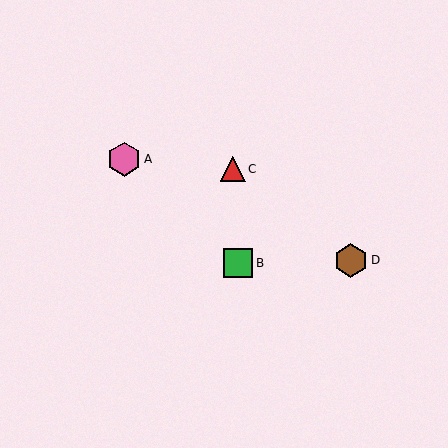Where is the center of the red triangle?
The center of the red triangle is at (233, 169).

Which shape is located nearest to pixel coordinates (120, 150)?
The pink hexagon (labeled A) at (124, 159) is nearest to that location.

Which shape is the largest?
The pink hexagon (labeled A) is the largest.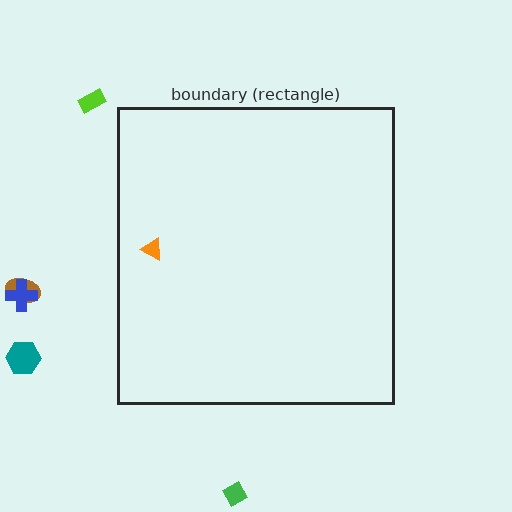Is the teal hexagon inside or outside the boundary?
Outside.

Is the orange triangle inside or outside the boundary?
Inside.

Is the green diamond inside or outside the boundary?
Outside.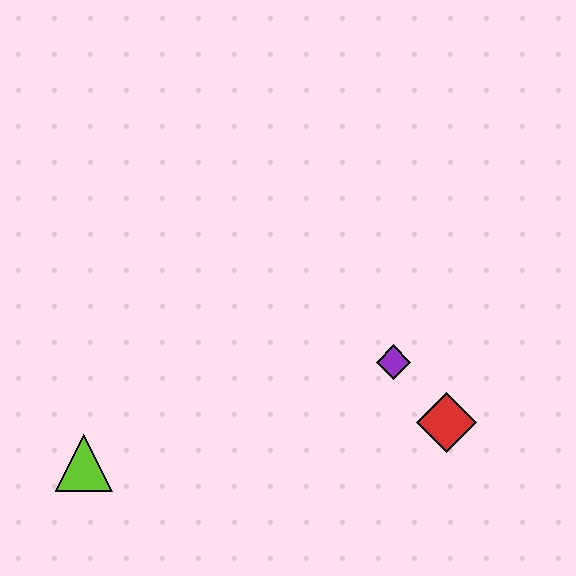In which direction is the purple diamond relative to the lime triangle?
The purple diamond is to the right of the lime triangle.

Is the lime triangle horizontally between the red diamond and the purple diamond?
No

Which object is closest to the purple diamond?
The red diamond is closest to the purple diamond.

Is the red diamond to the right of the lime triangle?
Yes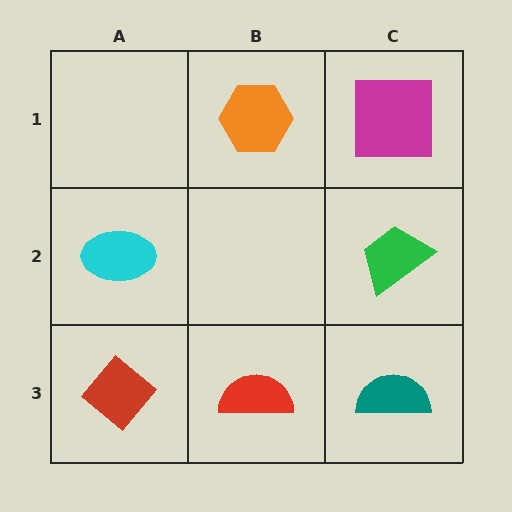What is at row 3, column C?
A teal semicircle.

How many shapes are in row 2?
2 shapes.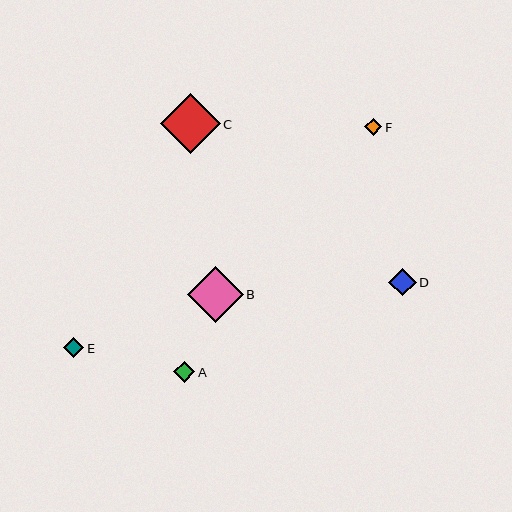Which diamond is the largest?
Diamond C is the largest with a size of approximately 60 pixels.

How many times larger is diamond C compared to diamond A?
Diamond C is approximately 2.9 times the size of diamond A.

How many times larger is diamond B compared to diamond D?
Diamond B is approximately 2.0 times the size of diamond D.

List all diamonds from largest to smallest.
From largest to smallest: C, B, D, A, E, F.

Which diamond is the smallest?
Diamond F is the smallest with a size of approximately 17 pixels.